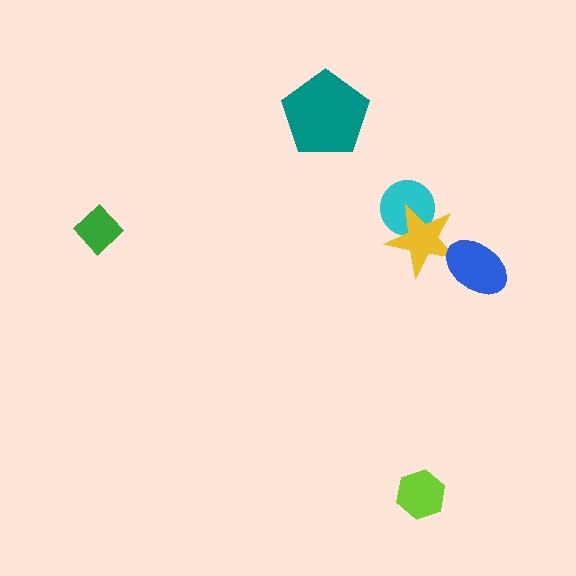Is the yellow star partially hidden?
Yes, it is partially covered by another shape.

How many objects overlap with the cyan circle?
1 object overlaps with the cyan circle.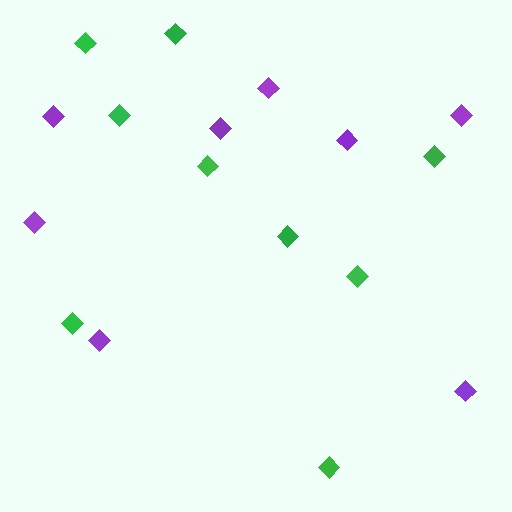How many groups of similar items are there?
There are 2 groups: one group of green diamonds (9) and one group of purple diamonds (8).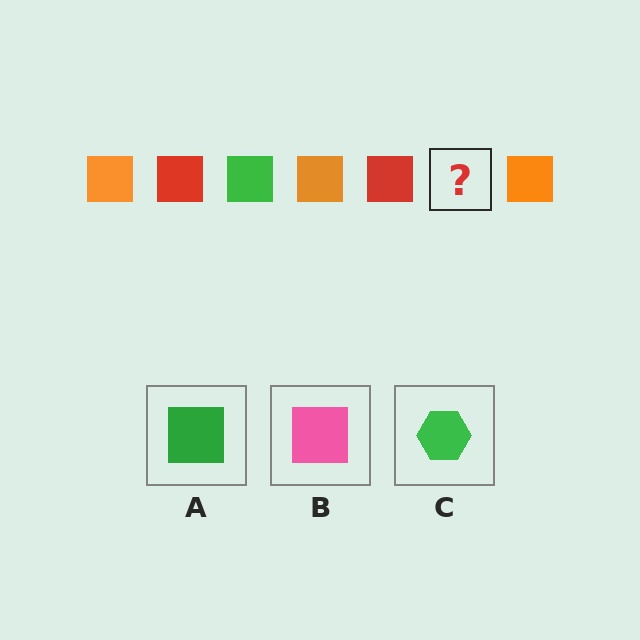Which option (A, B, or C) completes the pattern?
A.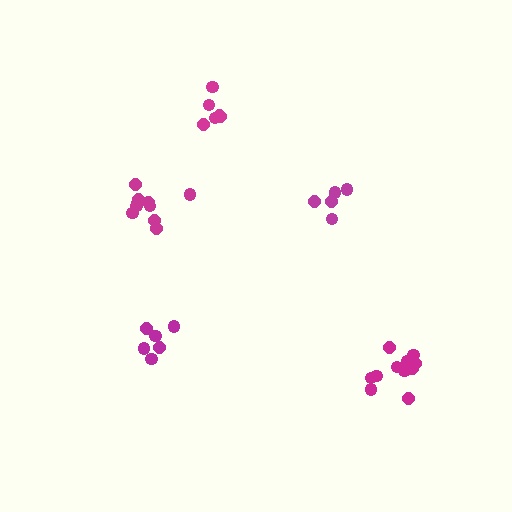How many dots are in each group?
Group 1: 5 dots, Group 2: 6 dots, Group 3: 10 dots, Group 4: 11 dots, Group 5: 6 dots (38 total).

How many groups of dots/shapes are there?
There are 5 groups.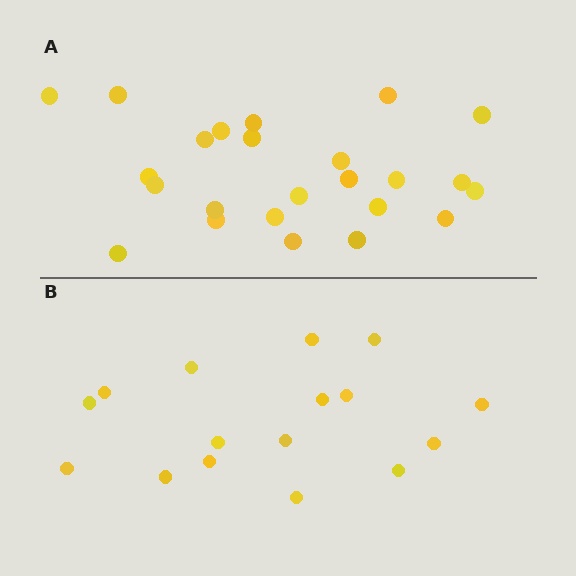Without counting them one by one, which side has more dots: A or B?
Region A (the top region) has more dots.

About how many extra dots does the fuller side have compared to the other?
Region A has roughly 8 or so more dots than region B.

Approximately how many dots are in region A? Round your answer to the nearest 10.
About 20 dots. (The exact count is 24, which rounds to 20.)